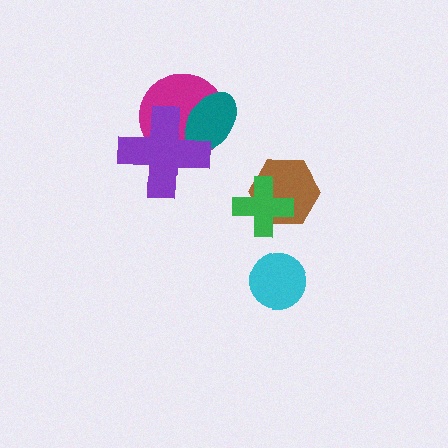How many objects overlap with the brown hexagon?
1 object overlaps with the brown hexagon.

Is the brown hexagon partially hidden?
Yes, it is partially covered by another shape.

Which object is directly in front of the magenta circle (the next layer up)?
The teal ellipse is directly in front of the magenta circle.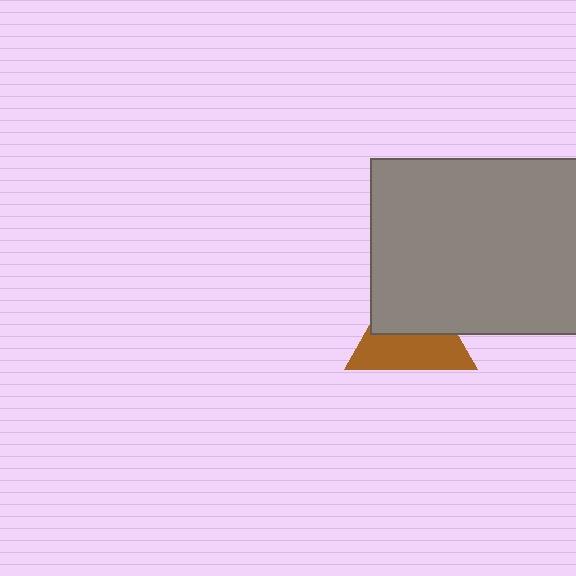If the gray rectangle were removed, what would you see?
You would see the complete brown triangle.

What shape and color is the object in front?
The object in front is a gray rectangle.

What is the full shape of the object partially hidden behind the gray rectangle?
The partially hidden object is a brown triangle.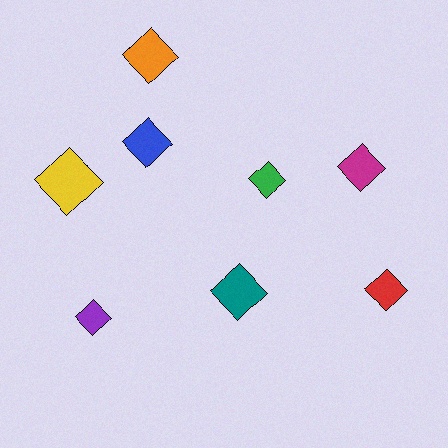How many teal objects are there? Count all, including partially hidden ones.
There is 1 teal object.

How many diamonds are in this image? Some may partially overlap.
There are 8 diamonds.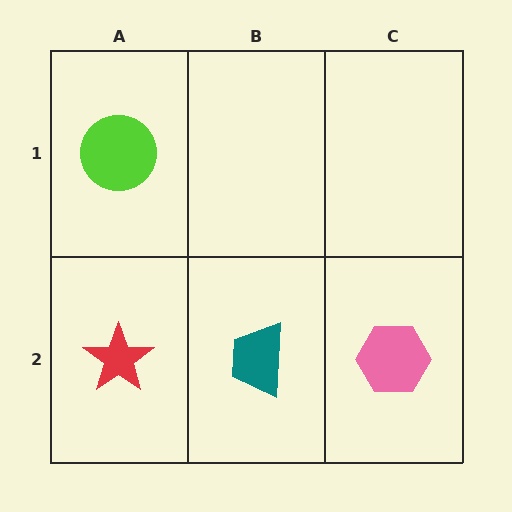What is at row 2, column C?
A pink hexagon.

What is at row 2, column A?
A red star.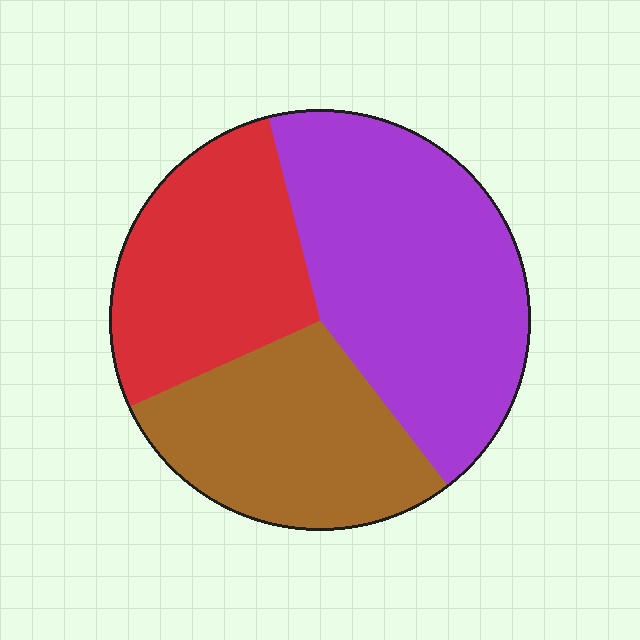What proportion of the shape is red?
Red covers about 30% of the shape.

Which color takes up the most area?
Purple, at roughly 45%.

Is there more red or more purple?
Purple.